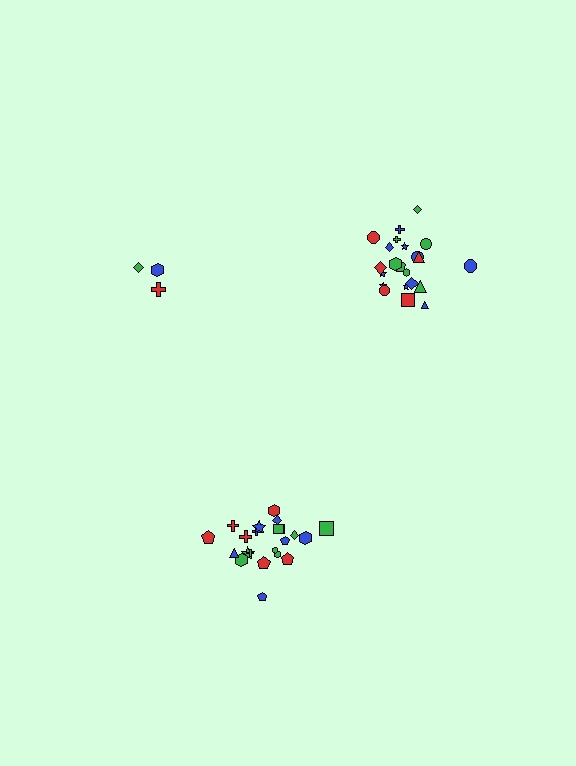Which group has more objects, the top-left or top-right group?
The top-right group.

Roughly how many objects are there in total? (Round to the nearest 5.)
Roughly 45 objects in total.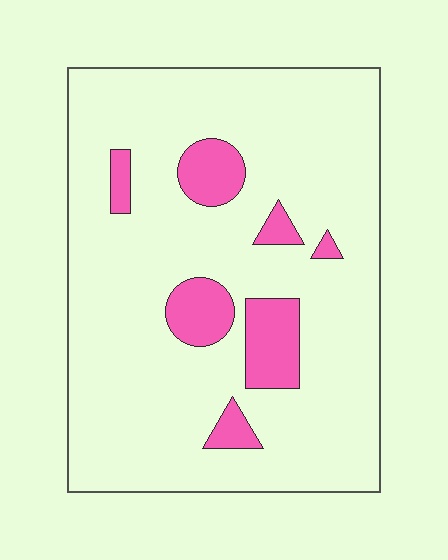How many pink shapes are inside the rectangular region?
7.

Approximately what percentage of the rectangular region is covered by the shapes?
Approximately 15%.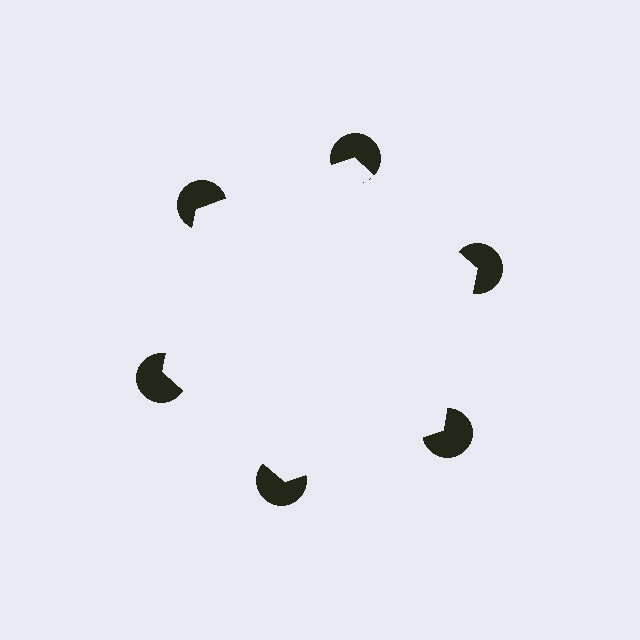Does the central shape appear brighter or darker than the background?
It typically appears slightly brighter than the background, even though no actual brightness change is drawn.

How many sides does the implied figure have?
6 sides.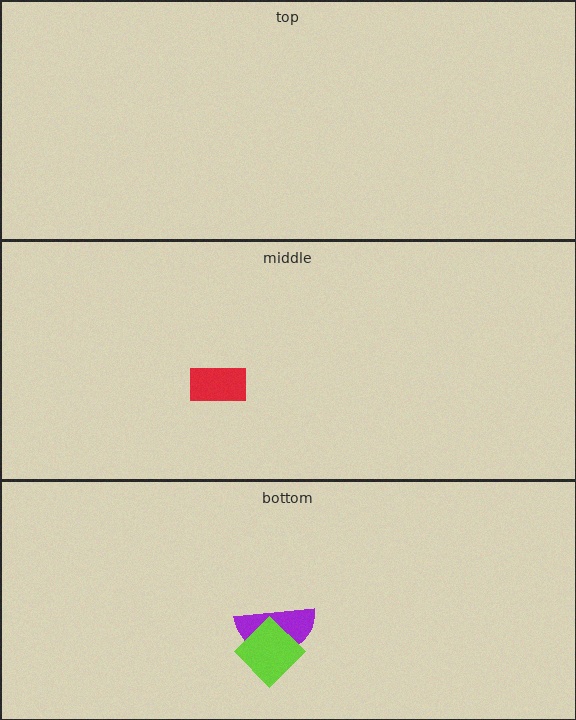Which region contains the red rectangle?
The middle region.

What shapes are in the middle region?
The red rectangle.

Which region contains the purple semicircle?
The bottom region.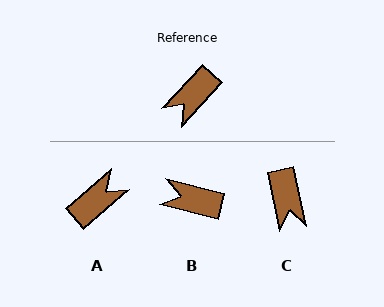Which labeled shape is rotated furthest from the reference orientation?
A, about 174 degrees away.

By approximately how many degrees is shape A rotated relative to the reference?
Approximately 174 degrees counter-clockwise.